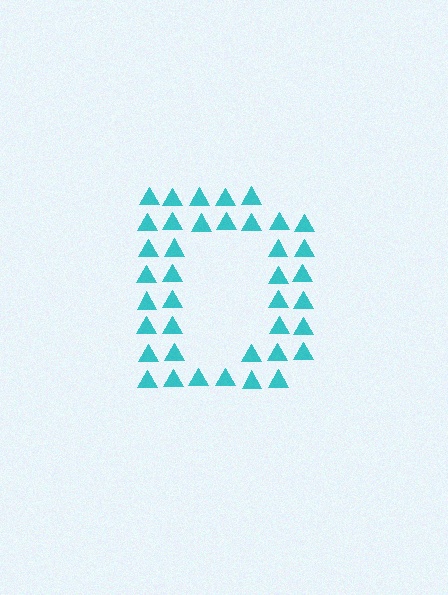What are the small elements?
The small elements are triangles.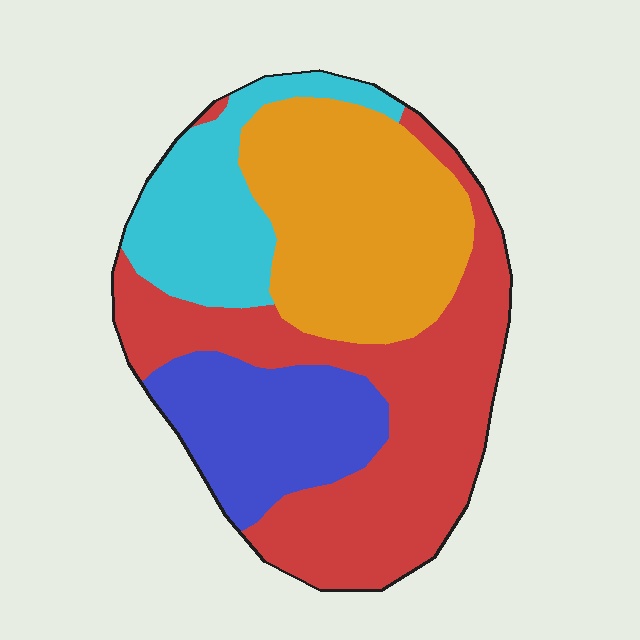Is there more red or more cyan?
Red.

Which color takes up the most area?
Red, at roughly 40%.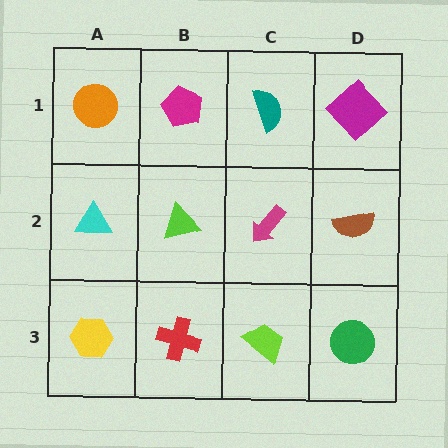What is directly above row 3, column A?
A cyan triangle.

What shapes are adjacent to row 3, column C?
A magenta arrow (row 2, column C), a red cross (row 3, column B), a green circle (row 3, column D).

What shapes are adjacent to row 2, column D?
A magenta diamond (row 1, column D), a green circle (row 3, column D), a magenta arrow (row 2, column C).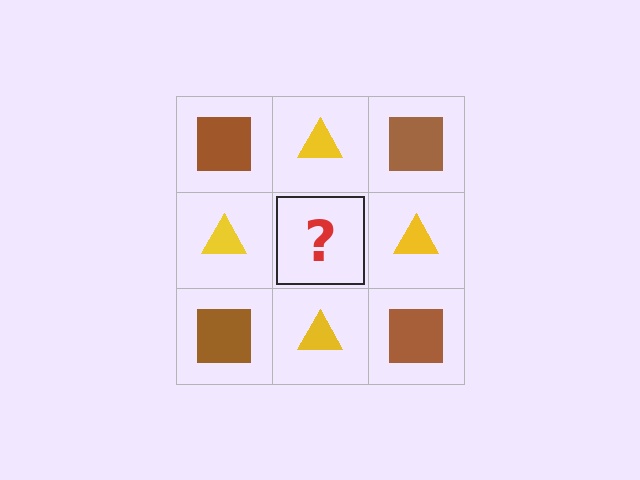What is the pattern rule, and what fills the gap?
The rule is that it alternates brown square and yellow triangle in a checkerboard pattern. The gap should be filled with a brown square.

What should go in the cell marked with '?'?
The missing cell should contain a brown square.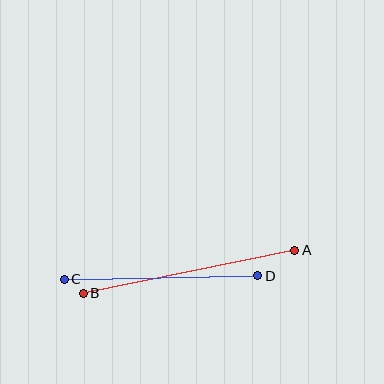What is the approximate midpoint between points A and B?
The midpoint is at approximately (189, 272) pixels.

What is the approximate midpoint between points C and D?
The midpoint is at approximately (161, 277) pixels.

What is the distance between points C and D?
The distance is approximately 193 pixels.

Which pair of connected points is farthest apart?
Points A and B are farthest apart.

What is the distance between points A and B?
The distance is approximately 216 pixels.